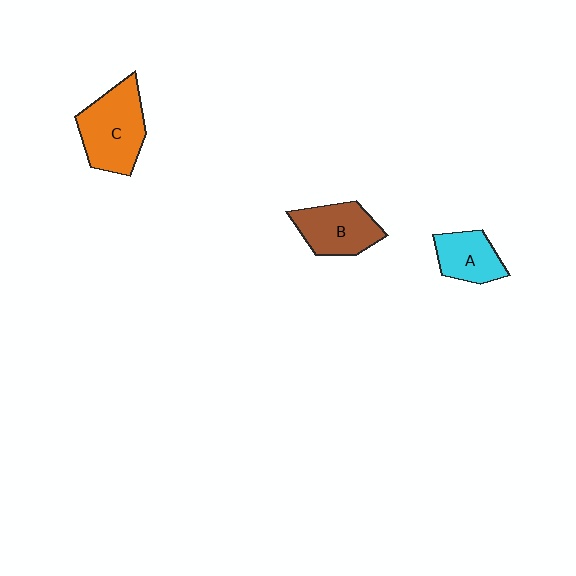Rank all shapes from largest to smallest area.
From largest to smallest: C (orange), B (brown), A (cyan).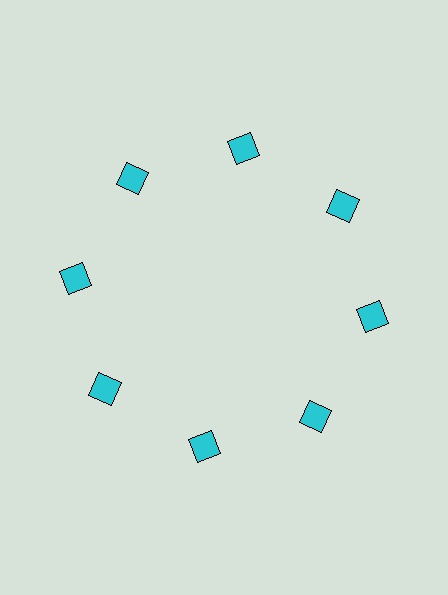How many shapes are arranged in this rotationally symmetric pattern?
There are 8 shapes, arranged in 8 groups of 1.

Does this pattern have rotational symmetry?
Yes, this pattern has 8-fold rotational symmetry. It looks the same after rotating 45 degrees around the center.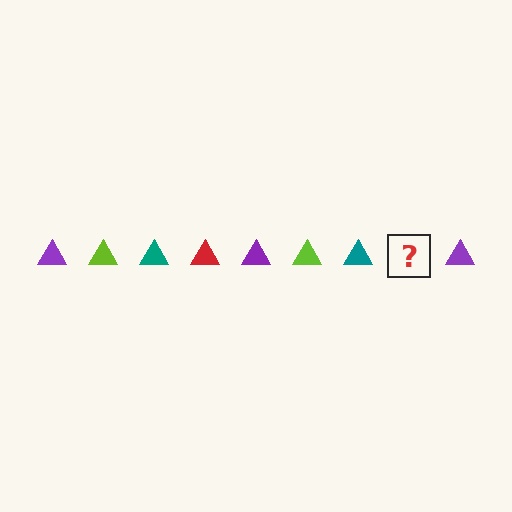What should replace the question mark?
The question mark should be replaced with a red triangle.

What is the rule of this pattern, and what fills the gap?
The rule is that the pattern cycles through purple, lime, teal, red triangles. The gap should be filled with a red triangle.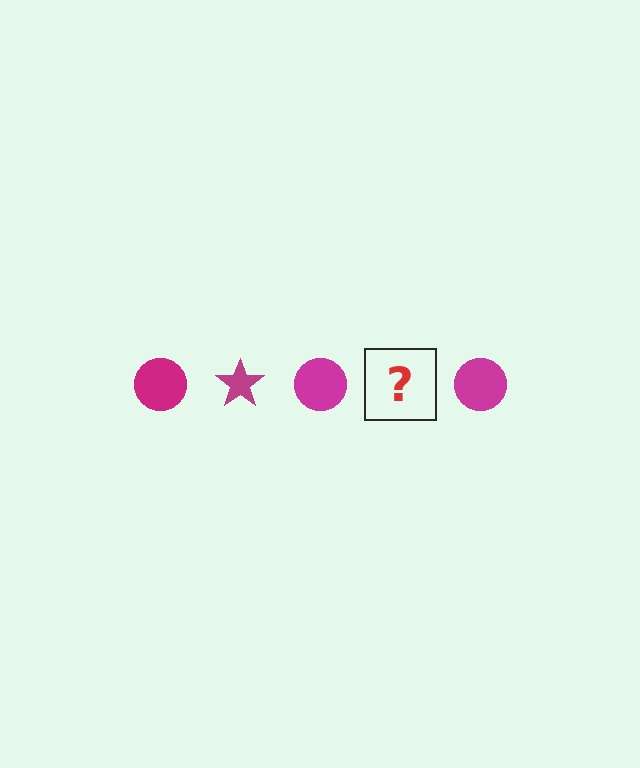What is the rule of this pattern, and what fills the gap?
The rule is that the pattern cycles through circle, star shapes in magenta. The gap should be filled with a magenta star.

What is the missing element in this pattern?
The missing element is a magenta star.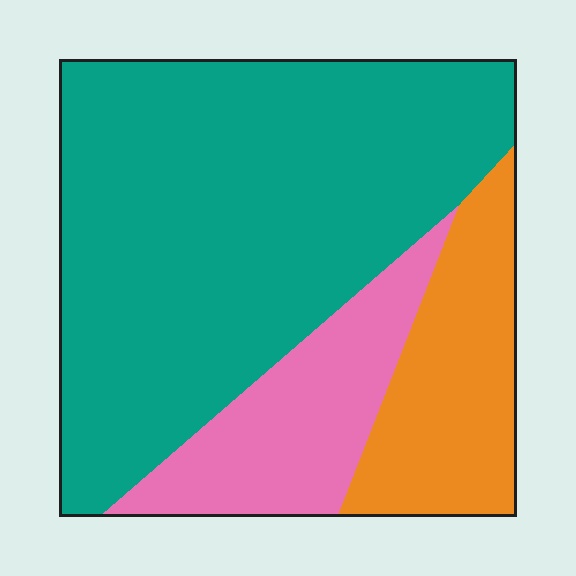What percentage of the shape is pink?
Pink covers about 20% of the shape.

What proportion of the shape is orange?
Orange covers roughly 20% of the shape.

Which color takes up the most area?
Teal, at roughly 65%.